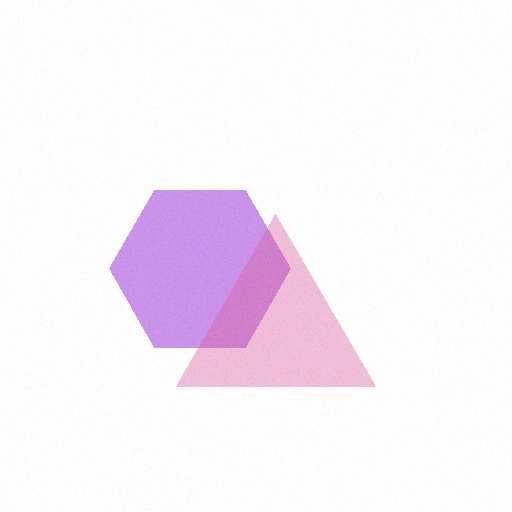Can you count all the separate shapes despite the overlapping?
Yes, there are 2 separate shapes.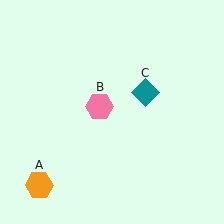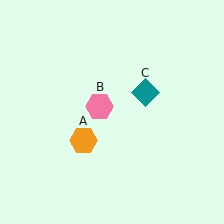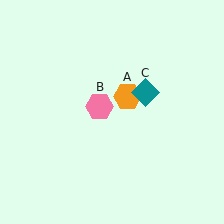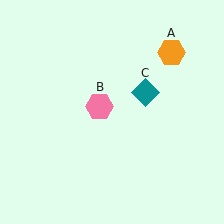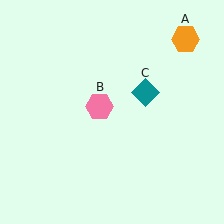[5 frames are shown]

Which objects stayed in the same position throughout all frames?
Pink hexagon (object B) and teal diamond (object C) remained stationary.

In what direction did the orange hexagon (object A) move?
The orange hexagon (object A) moved up and to the right.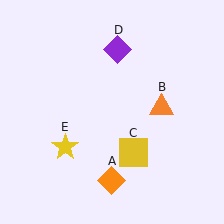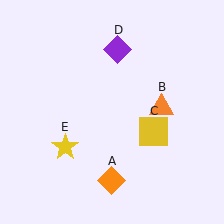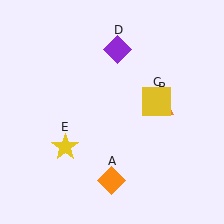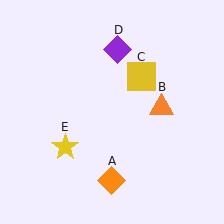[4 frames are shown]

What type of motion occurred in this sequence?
The yellow square (object C) rotated counterclockwise around the center of the scene.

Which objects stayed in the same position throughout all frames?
Orange diamond (object A) and orange triangle (object B) and purple diamond (object D) and yellow star (object E) remained stationary.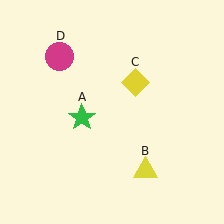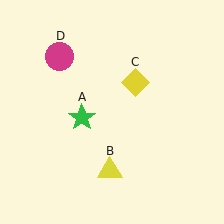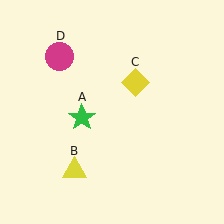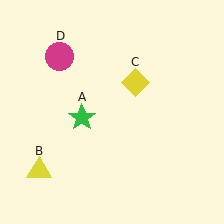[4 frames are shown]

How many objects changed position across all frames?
1 object changed position: yellow triangle (object B).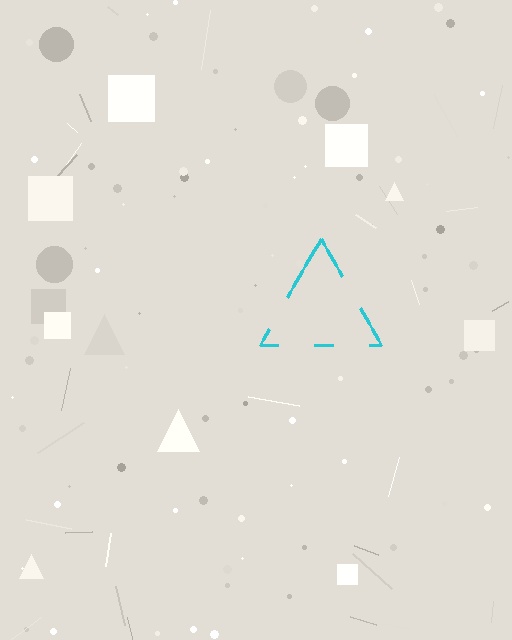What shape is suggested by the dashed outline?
The dashed outline suggests a triangle.